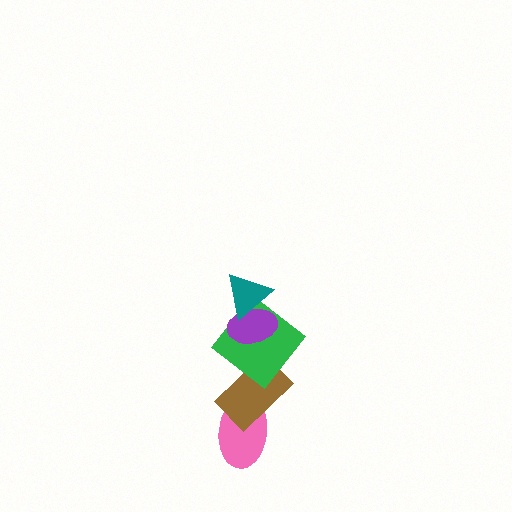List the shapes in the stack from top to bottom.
From top to bottom: the teal triangle, the purple ellipse, the green diamond, the brown rectangle, the pink ellipse.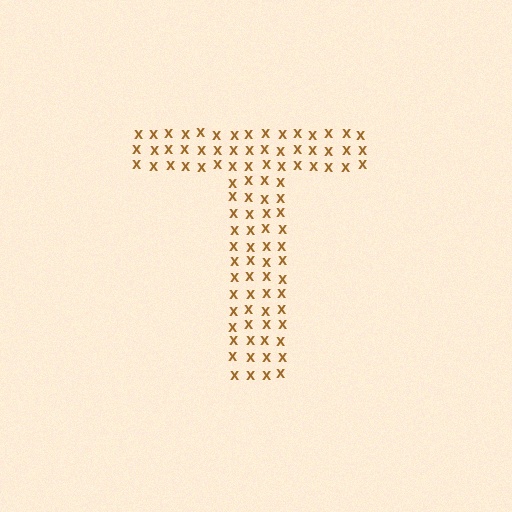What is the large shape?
The large shape is the letter T.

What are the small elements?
The small elements are letter X's.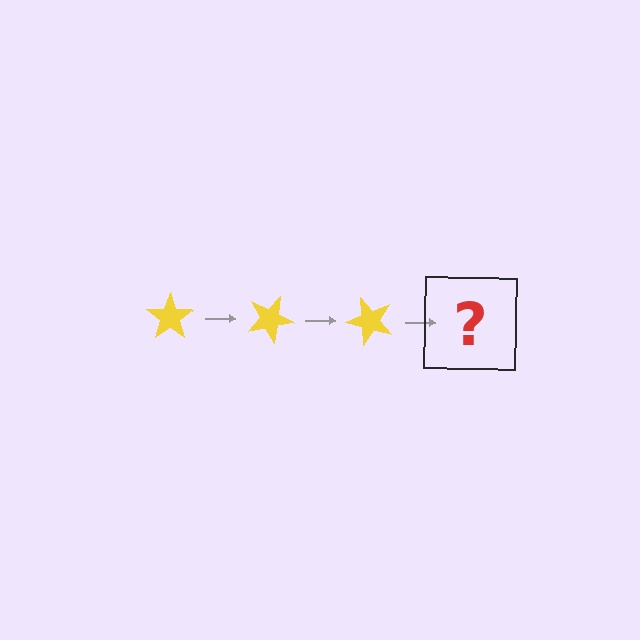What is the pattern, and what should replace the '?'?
The pattern is that the star rotates 25 degrees each step. The '?' should be a yellow star rotated 75 degrees.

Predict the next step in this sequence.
The next step is a yellow star rotated 75 degrees.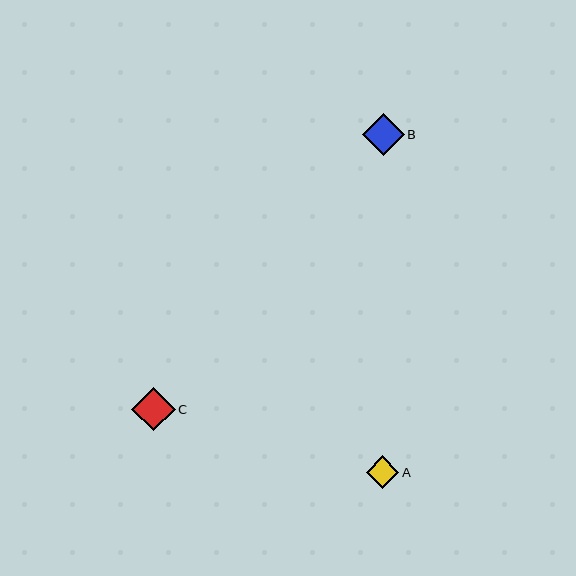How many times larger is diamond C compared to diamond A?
Diamond C is approximately 1.4 times the size of diamond A.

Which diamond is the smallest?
Diamond A is the smallest with a size of approximately 32 pixels.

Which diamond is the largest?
Diamond C is the largest with a size of approximately 44 pixels.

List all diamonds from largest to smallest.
From largest to smallest: C, B, A.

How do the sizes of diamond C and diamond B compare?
Diamond C and diamond B are approximately the same size.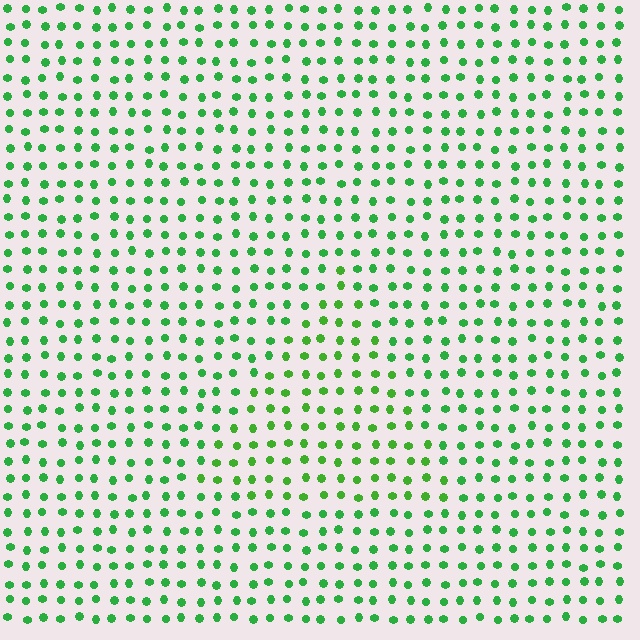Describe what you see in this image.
The image is filled with small green elements in a uniform arrangement. A triangle-shaped region is visible where the elements are tinted to a slightly different hue, forming a subtle color boundary.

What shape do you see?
I see a triangle.